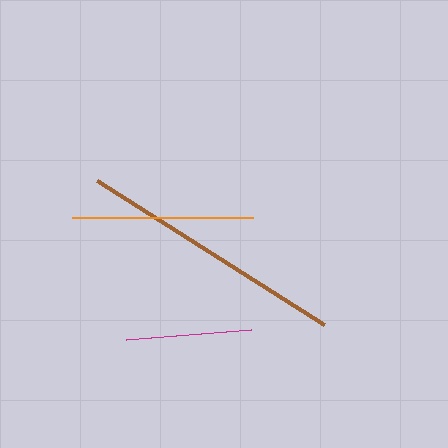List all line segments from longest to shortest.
From longest to shortest: brown, orange, magenta.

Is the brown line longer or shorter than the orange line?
The brown line is longer than the orange line.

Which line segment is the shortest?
The magenta line is the shortest at approximately 125 pixels.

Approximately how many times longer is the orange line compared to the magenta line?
The orange line is approximately 1.5 times the length of the magenta line.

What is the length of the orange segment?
The orange segment is approximately 182 pixels long.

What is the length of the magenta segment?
The magenta segment is approximately 125 pixels long.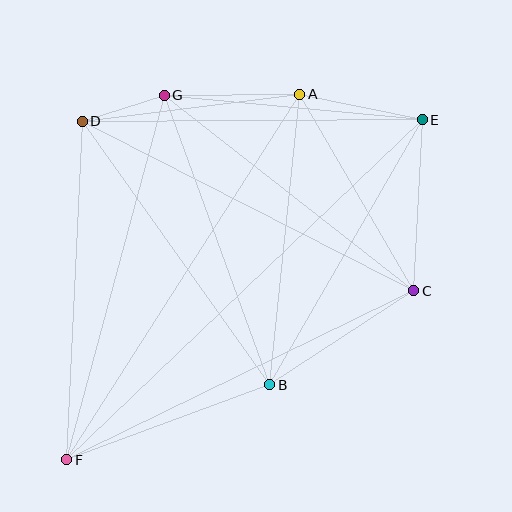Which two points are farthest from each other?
Points E and F are farthest from each other.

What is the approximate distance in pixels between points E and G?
The distance between E and G is approximately 259 pixels.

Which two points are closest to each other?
Points D and G are closest to each other.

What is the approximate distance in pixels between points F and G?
The distance between F and G is approximately 377 pixels.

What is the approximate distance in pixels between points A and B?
The distance between A and B is approximately 292 pixels.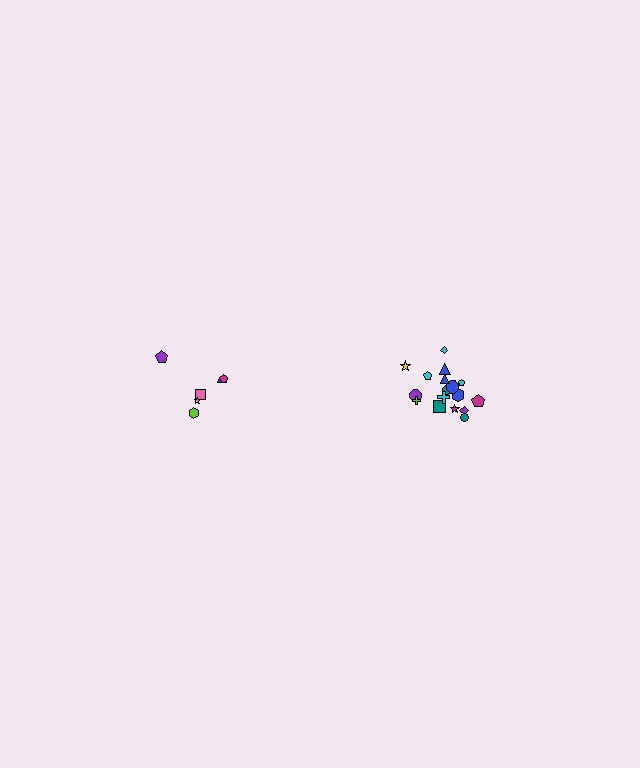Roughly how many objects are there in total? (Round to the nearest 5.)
Roughly 25 objects in total.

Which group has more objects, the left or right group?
The right group.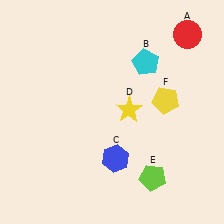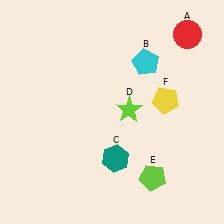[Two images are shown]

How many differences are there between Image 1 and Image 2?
There are 2 differences between the two images.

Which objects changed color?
C changed from blue to teal. D changed from yellow to lime.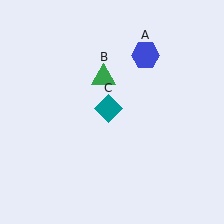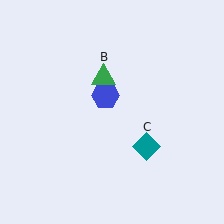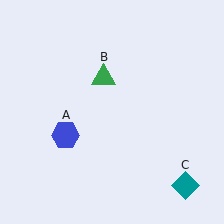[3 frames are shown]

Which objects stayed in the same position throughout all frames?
Green triangle (object B) remained stationary.